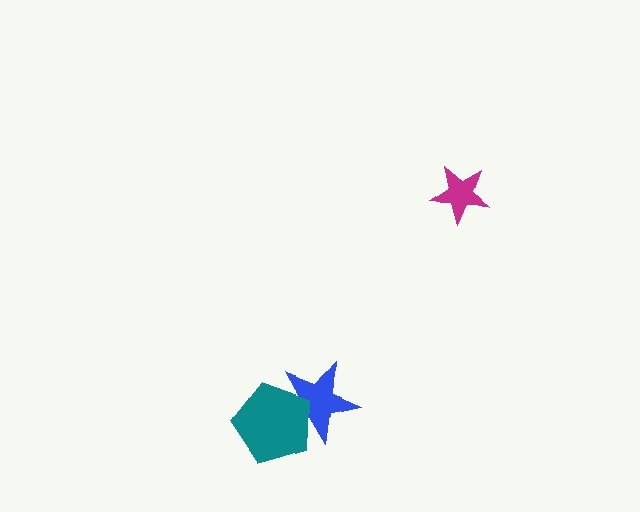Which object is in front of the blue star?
The teal pentagon is in front of the blue star.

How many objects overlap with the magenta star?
0 objects overlap with the magenta star.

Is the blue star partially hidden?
Yes, it is partially covered by another shape.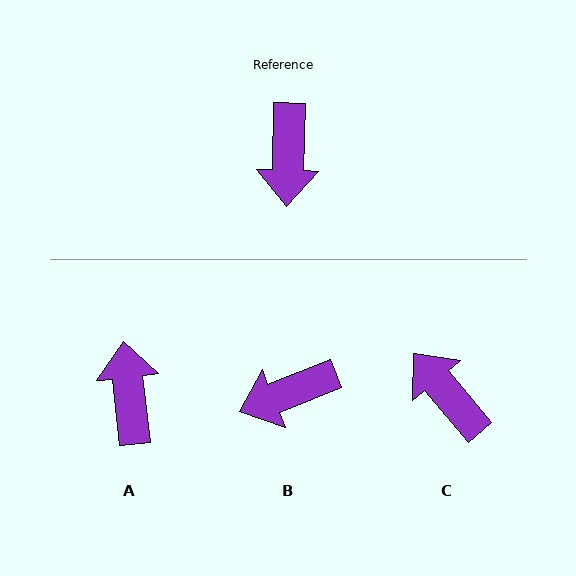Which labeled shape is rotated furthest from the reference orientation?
A, about 172 degrees away.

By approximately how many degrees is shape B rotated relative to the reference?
Approximately 67 degrees clockwise.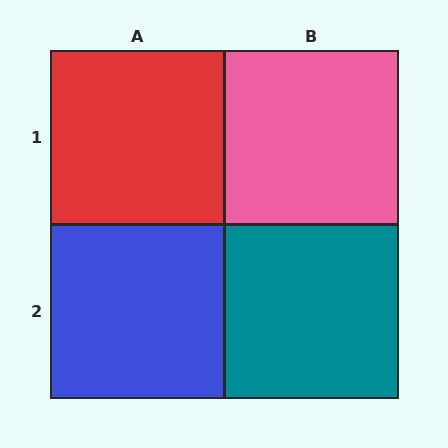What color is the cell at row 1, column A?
Red.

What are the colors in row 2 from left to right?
Blue, teal.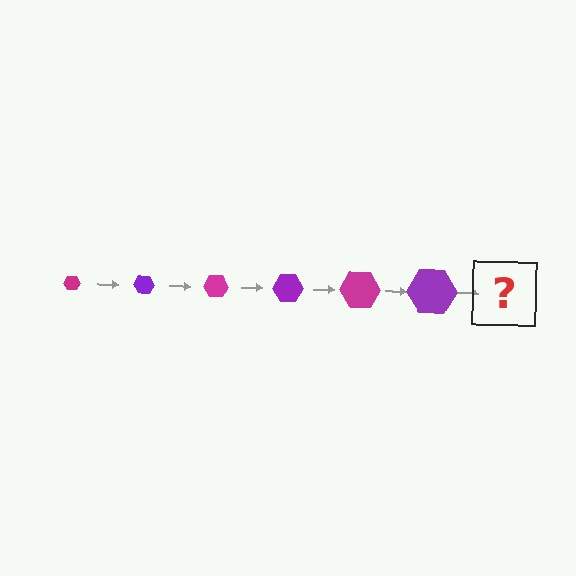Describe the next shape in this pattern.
It should be a magenta hexagon, larger than the previous one.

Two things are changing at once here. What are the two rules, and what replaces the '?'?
The two rules are that the hexagon grows larger each step and the color cycles through magenta and purple. The '?' should be a magenta hexagon, larger than the previous one.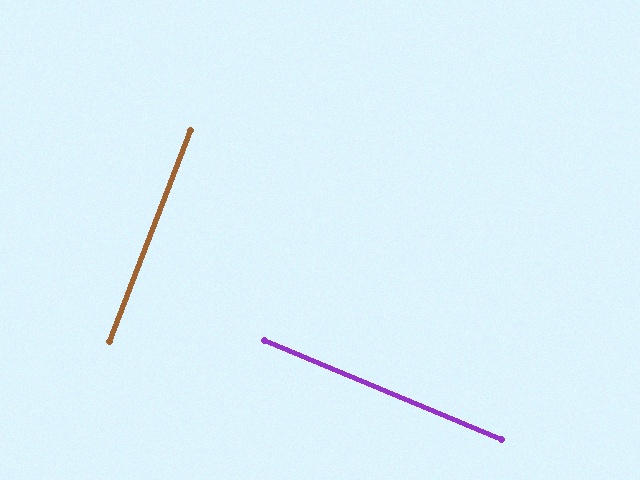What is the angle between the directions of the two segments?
Approximately 88 degrees.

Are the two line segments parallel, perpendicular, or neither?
Perpendicular — they meet at approximately 88°.